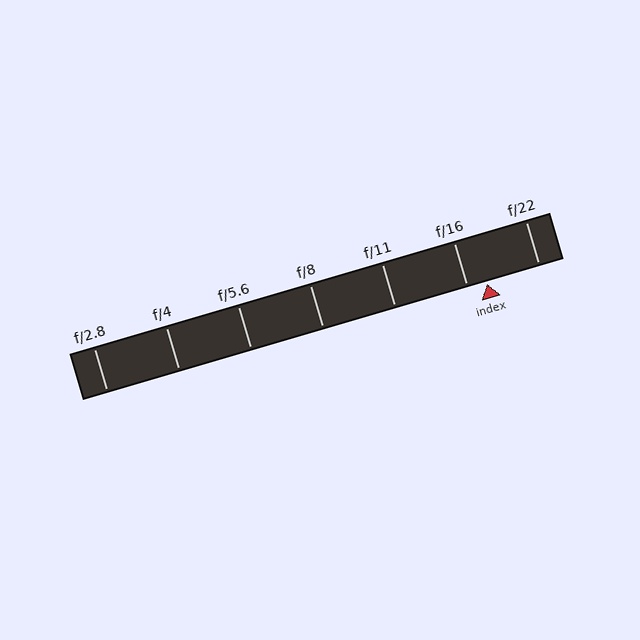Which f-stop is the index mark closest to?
The index mark is closest to f/16.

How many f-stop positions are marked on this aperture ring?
There are 7 f-stop positions marked.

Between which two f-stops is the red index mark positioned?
The index mark is between f/16 and f/22.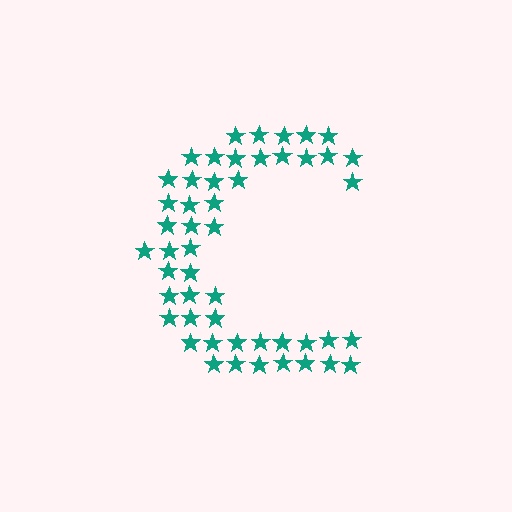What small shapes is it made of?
It is made of small stars.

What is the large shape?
The large shape is the letter C.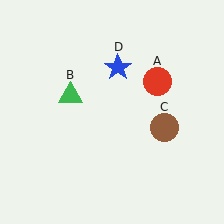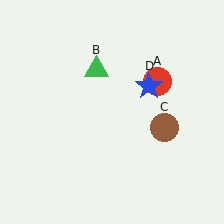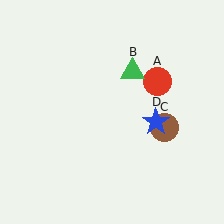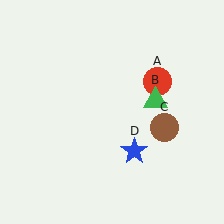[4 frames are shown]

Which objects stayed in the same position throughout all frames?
Red circle (object A) and brown circle (object C) remained stationary.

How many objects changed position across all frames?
2 objects changed position: green triangle (object B), blue star (object D).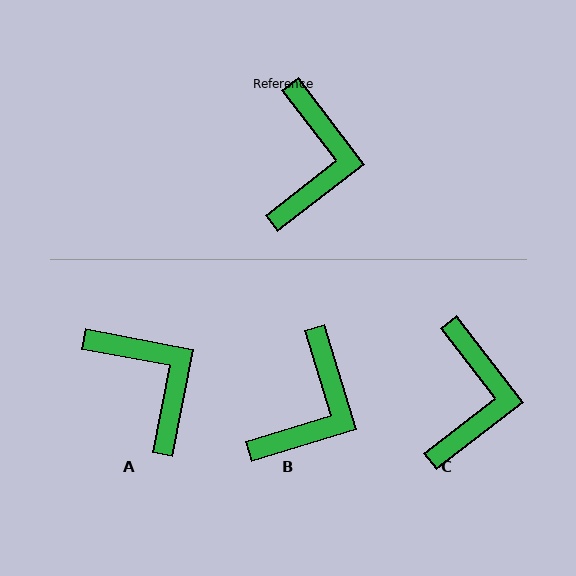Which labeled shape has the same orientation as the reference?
C.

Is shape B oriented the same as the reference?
No, it is off by about 21 degrees.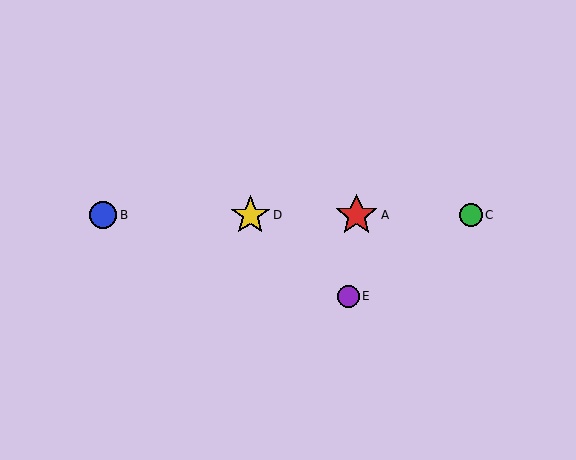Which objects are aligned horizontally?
Objects A, B, C, D are aligned horizontally.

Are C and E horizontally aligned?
No, C is at y≈215 and E is at y≈296.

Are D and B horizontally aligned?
Yes, both are at y≈215.